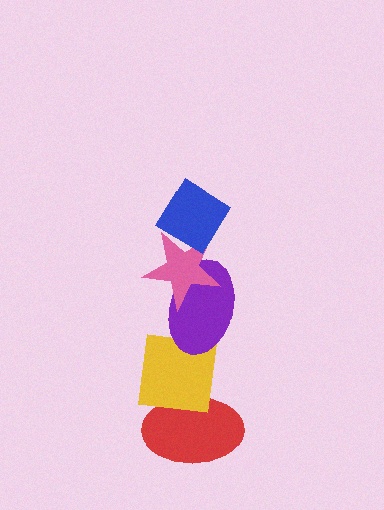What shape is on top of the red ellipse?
The yellow square is on top of the red ellipse.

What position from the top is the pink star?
The pink star is 2nd from the top.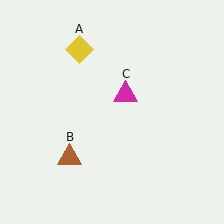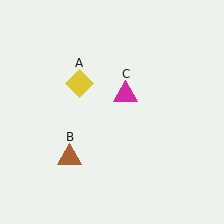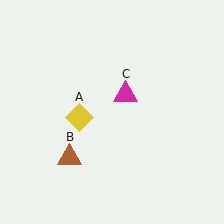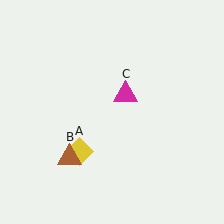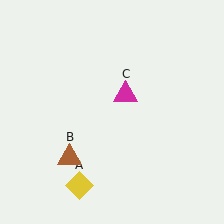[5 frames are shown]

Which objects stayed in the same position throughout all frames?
Brown triangle (object B) and magenta triangle (object C) remained stationary.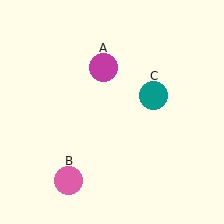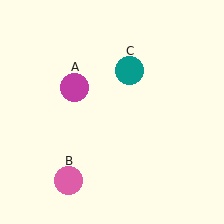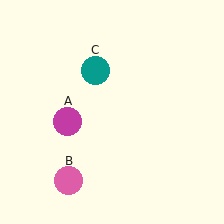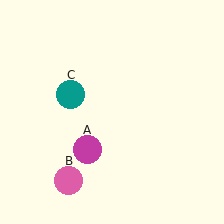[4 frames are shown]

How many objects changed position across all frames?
2 objects changed position: magenta circle (object A), teal circle (object C).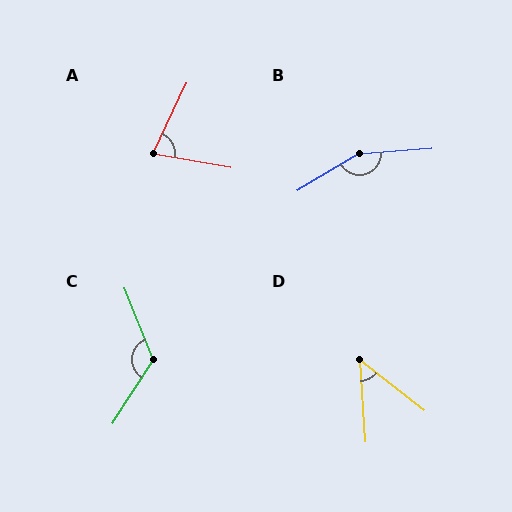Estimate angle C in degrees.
Approximately 125 degrees.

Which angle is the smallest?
D, at approximately 48 degrees.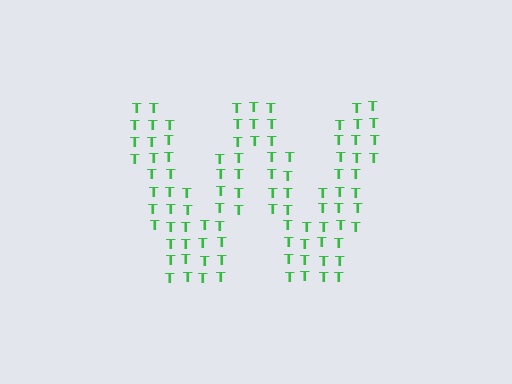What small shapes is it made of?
It is made of small letter T's.